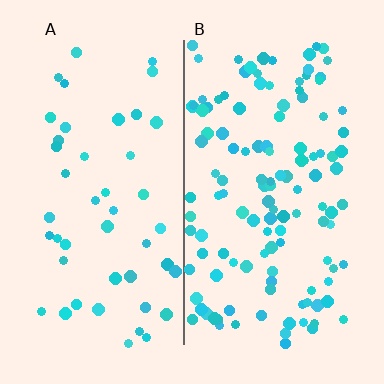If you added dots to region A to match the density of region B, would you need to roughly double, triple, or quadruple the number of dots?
Approximately triple.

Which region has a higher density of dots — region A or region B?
B (the right).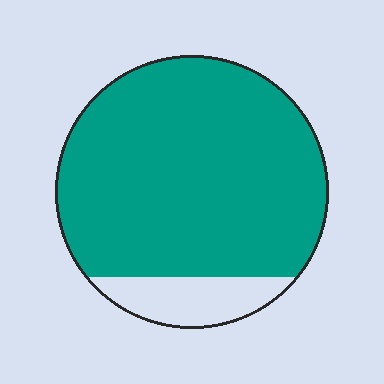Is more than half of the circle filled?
Yes.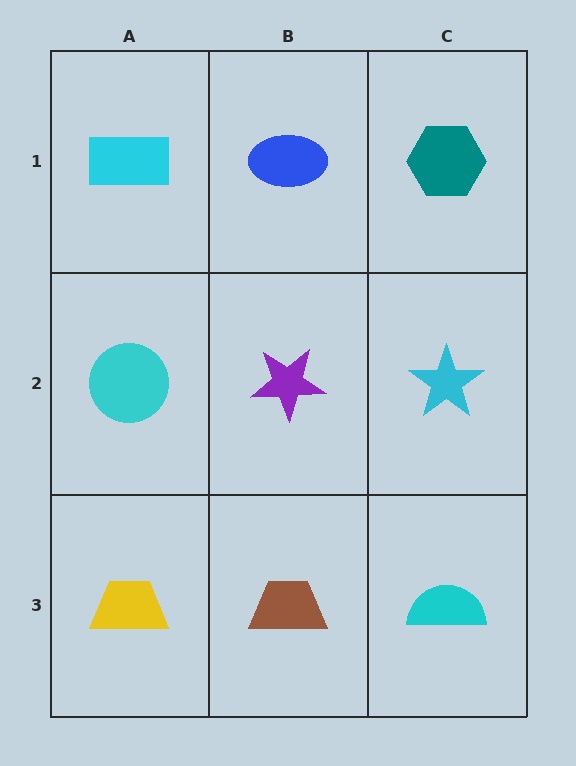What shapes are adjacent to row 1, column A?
A cyan circle (row 2, column A), a blue ellipse (row 1, column B).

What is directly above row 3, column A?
A cyan circle.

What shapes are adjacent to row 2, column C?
A teal hexagon (row 1, column C), a cyan semicircle (row 3, column C), a purple star (row 2, column B).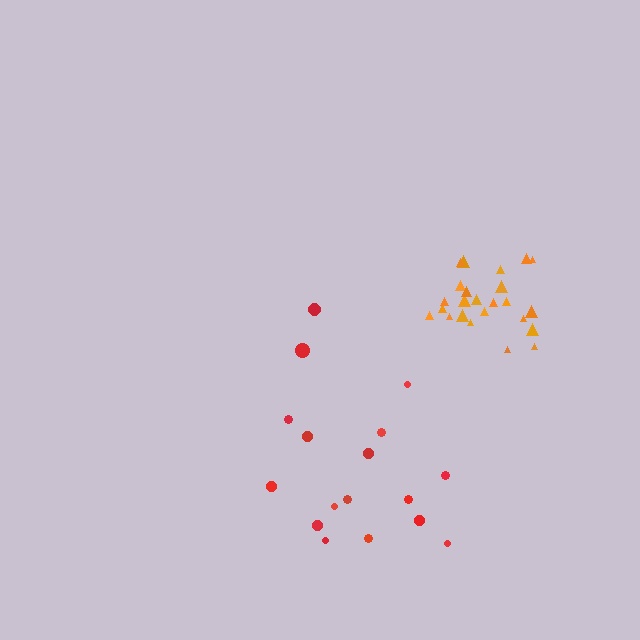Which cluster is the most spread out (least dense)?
Red.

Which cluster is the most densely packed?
Orange.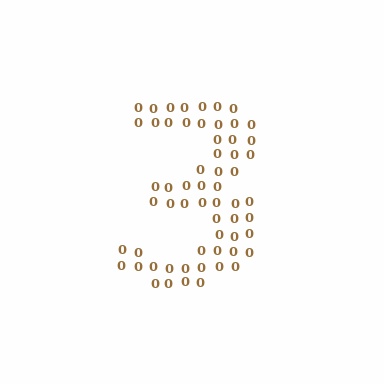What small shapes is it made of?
It is made of small digit 0's.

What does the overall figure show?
The overall figure shows the digit 3.